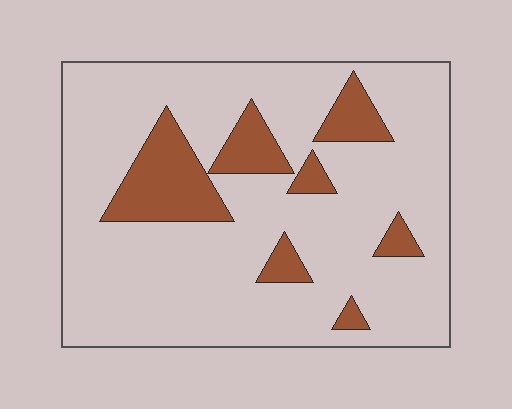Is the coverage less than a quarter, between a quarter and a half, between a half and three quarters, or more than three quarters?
Less than a quarter.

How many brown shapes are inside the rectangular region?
7.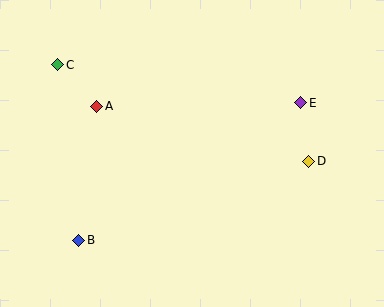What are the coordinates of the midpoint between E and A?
The midpoint between E and A is at (199, 104).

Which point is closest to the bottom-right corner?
Point D is closest to the bottom-right corner.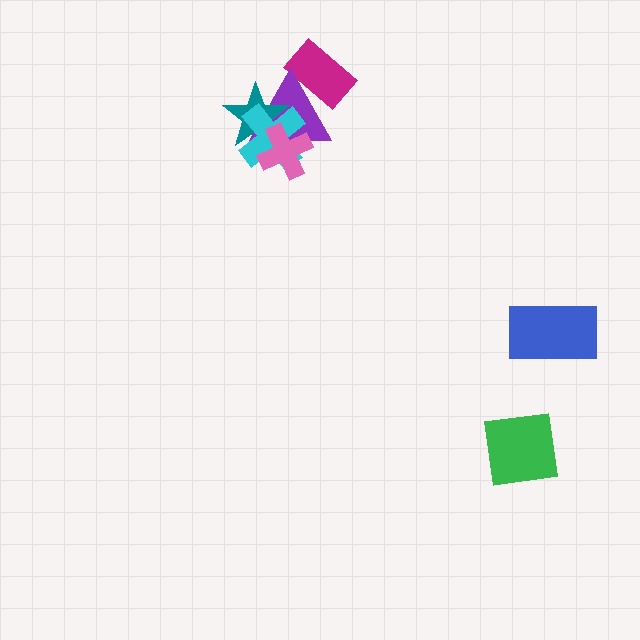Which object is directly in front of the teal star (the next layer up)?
The cyan cross is directly in front of the teal star.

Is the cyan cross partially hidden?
Yes, it is partially covered by another shape.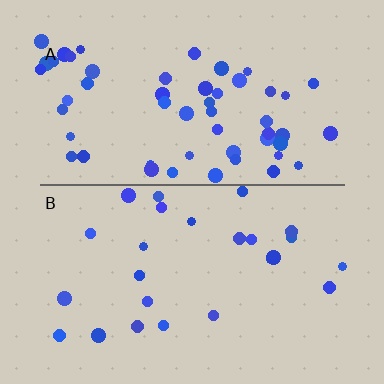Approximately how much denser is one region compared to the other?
Approximately 2.3× — region A over region B.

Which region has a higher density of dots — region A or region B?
A (the top).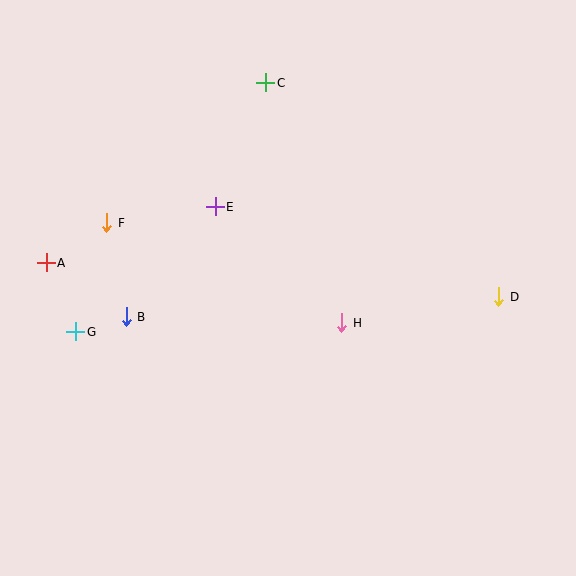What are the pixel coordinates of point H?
Point H is at (342, 323).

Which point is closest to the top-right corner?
Point D is closest to the top-right corner.